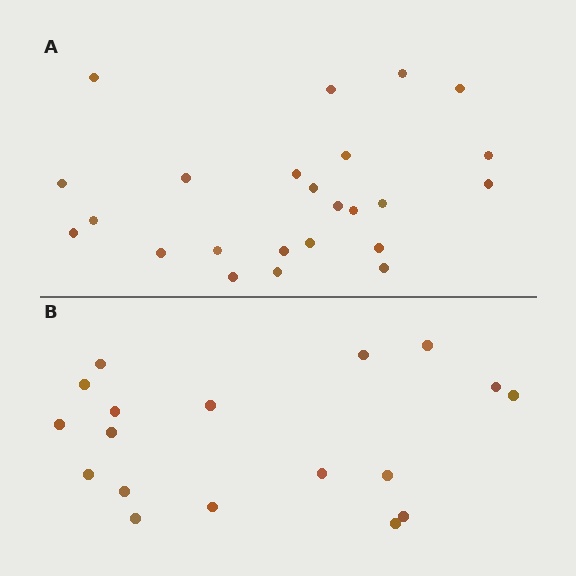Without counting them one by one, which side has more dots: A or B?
Region A (the top region) has more dots.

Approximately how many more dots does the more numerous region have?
Region A has about 6 more dots than region B.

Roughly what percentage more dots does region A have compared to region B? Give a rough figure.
About 35% more.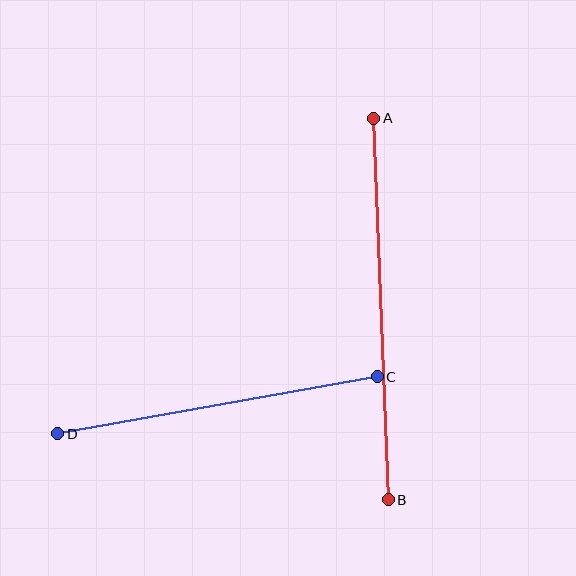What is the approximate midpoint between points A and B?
The midpoint is at approximately (381, 309) pixels.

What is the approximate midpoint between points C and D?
The midpoint is at approximately (217, 405) pixels.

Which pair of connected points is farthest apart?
Points A and B are farthest apart.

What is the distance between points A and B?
The distance is approximately 381 pixels.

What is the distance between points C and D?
The distance is approximately 325 pixels.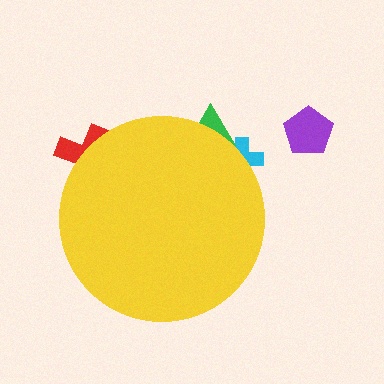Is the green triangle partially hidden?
Yes, the green triangle is partially hidden behind the yellow circle.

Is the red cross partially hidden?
Yes, the red cross is partially hidden behind the yellow circle.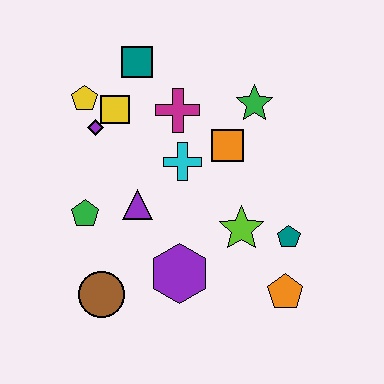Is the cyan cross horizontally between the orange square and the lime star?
No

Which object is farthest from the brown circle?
The green star is farthest from the brown circle.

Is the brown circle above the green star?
No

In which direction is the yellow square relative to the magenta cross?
The yellow square is to the left of the magenta cross.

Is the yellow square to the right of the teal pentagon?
No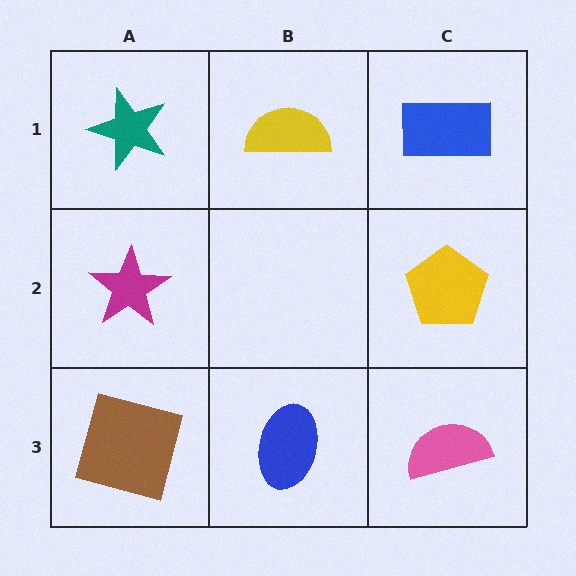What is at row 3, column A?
A brown square.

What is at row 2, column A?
A magenta star.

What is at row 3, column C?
A pink semicircle.